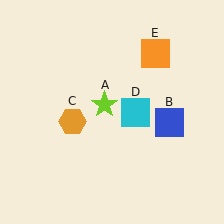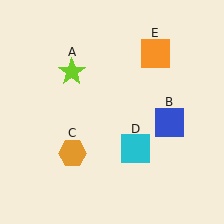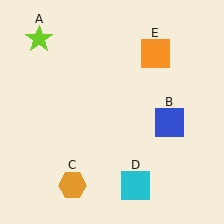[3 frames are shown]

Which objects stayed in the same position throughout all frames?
Blue square (object B) and orange square (object E) remained stationary.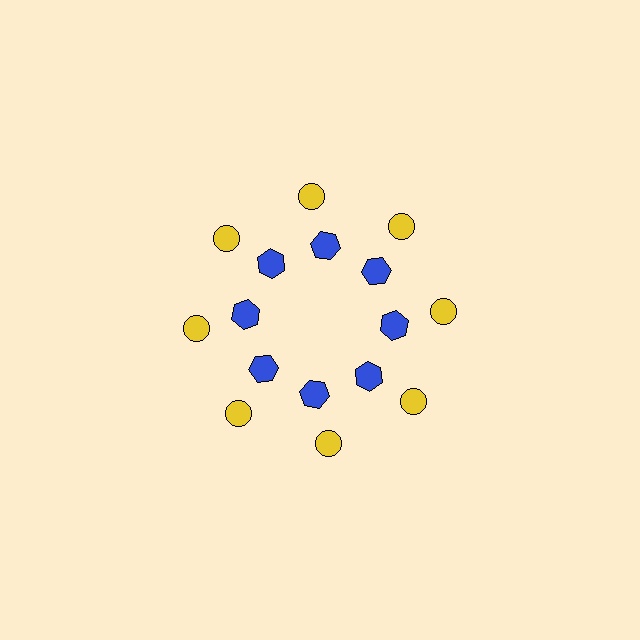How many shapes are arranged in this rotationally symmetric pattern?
There are 16 shapes, arranged in 8 groups of 2.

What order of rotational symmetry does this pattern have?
This pattern has 8-fold rotational symmetry.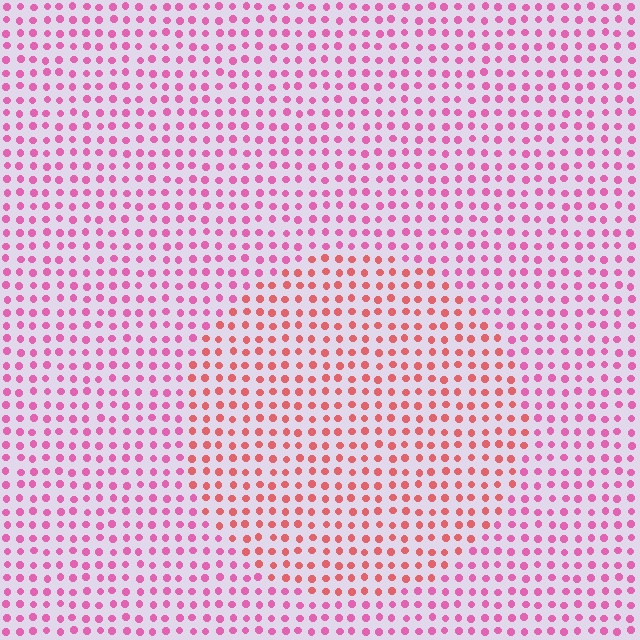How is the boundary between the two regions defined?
The boundary is defined purely by a slight shift in hue (about 33 degrees). Spacing, size, and orientation are identical on both sides.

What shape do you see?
I see a circle.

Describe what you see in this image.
The image is filled with small pink elements in a uniform arrangement. A circle-shaped region is visible where the elements are tinted to a slightly different hue, forming a subtle color boundary.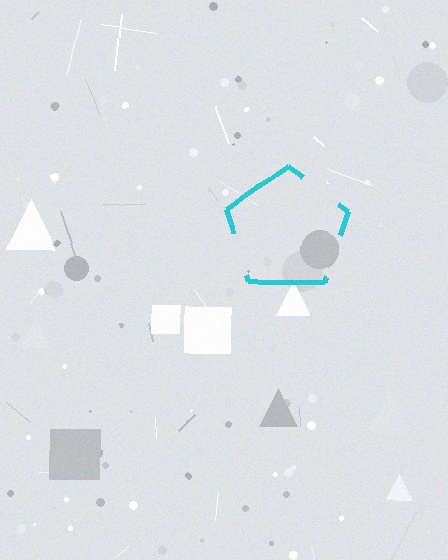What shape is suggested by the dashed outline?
The dashed outline suggests a pentagon.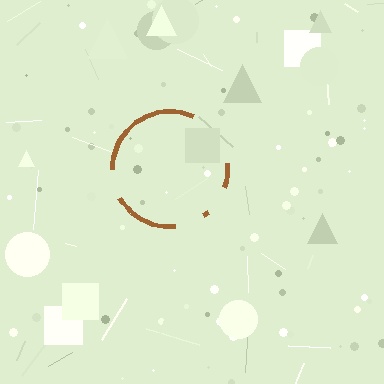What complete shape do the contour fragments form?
The contour fragments form a circle.